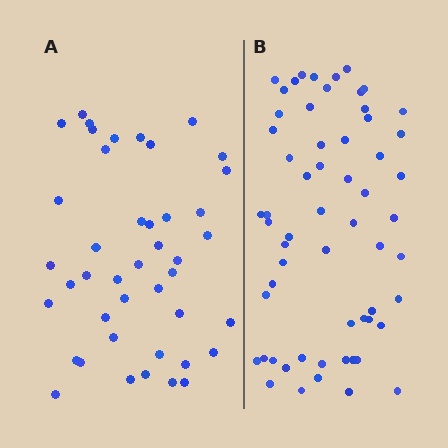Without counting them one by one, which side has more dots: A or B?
Region B (the right region) has more dots.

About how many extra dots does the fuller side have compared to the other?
Region B has approximately 15 more dots than region A.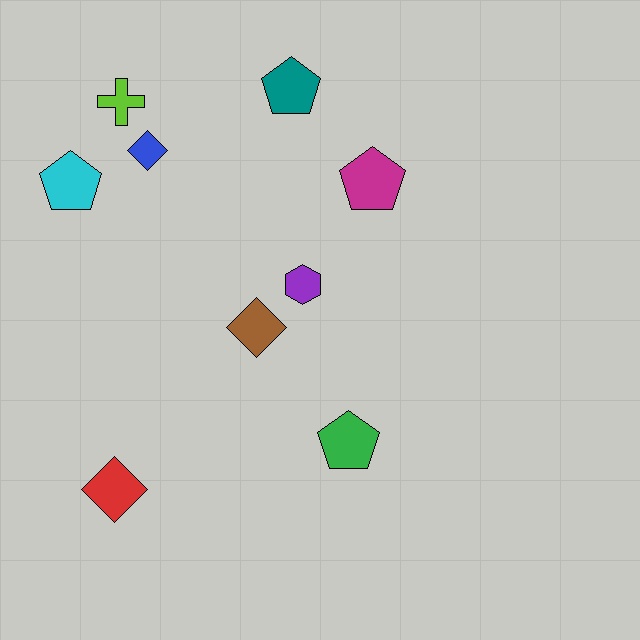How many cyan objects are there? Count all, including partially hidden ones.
There is 1 cyan object.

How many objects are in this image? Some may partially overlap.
There are 9 objects.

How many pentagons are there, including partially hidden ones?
There are 4 pentagons.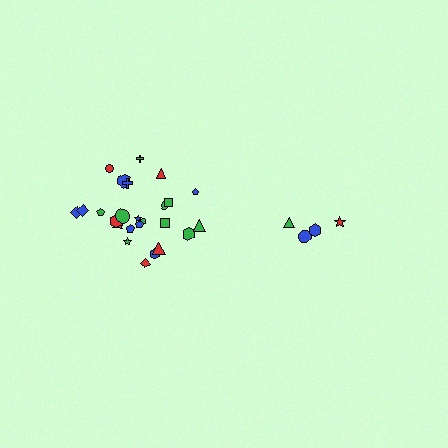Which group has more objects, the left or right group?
The left group.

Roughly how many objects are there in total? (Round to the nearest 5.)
Roughly 30 objects in total.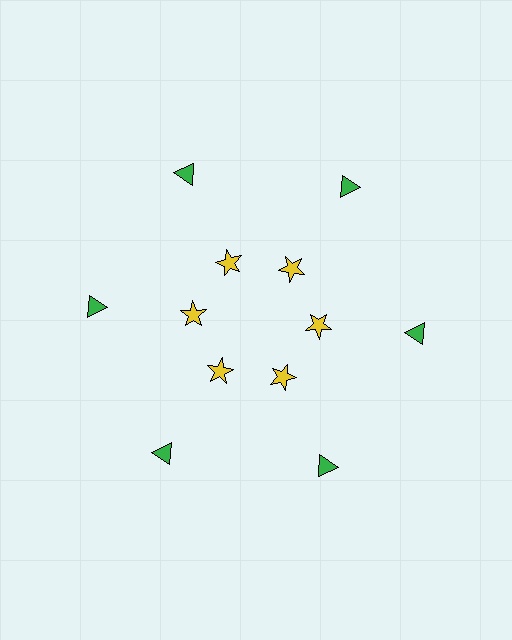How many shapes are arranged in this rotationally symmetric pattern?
There are 12 shapes, arranged in 6 groups of 2.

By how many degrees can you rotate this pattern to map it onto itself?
The pattern maps onto itself every 60 degrees of rotation.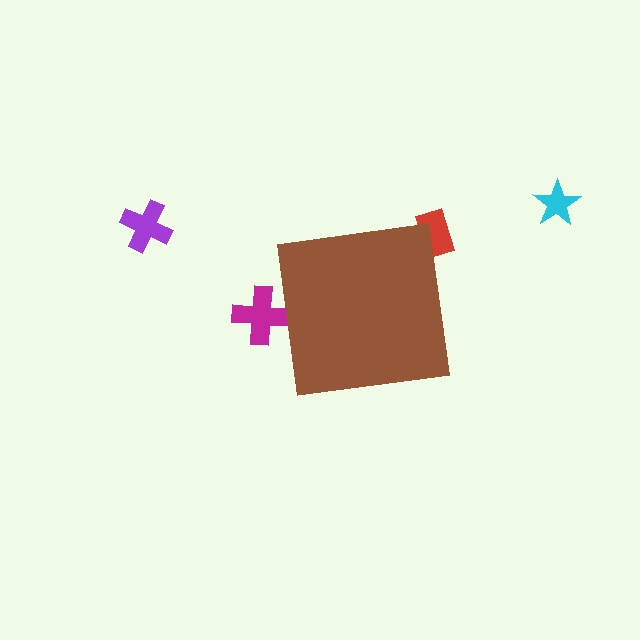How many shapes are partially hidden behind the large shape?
2 shapes are partially hidden.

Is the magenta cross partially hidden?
Yes, the magenta cross is partially hidden behind the brown square.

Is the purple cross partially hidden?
No, the purple cross is fully visible.